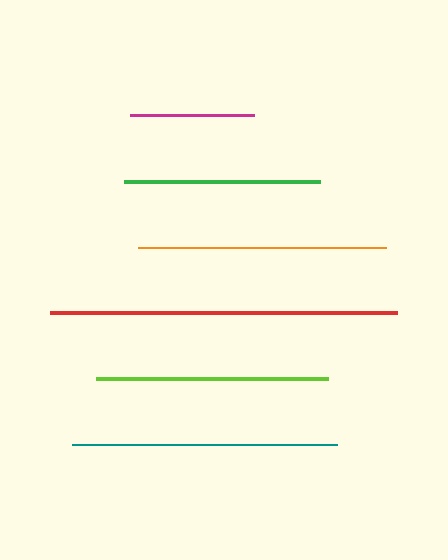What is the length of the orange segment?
The orange segment is approximately 248 pixels long.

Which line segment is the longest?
The red line is the longest at approximately 347 pixels.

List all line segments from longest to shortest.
From longest to shortest: red, teal, orange, lime, green, magenta.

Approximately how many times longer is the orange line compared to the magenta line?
The orange line is approximately 2.0 times the length of the magenta line.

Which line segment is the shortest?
The magenta line is the shortest at approximately 125 pixels.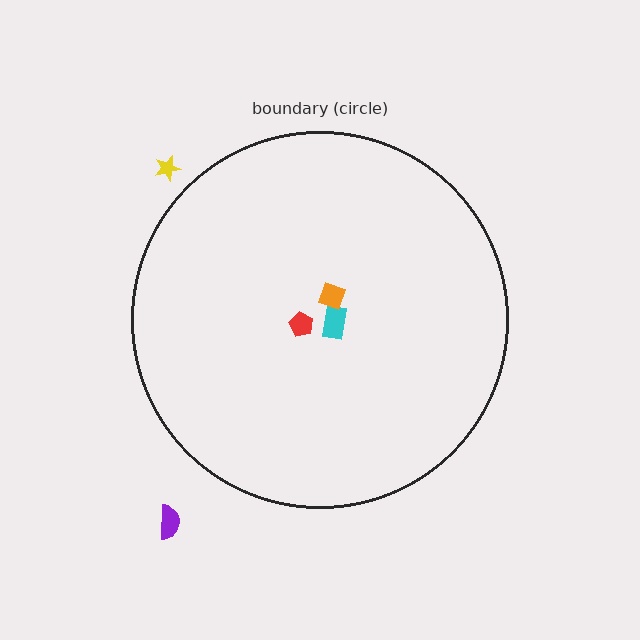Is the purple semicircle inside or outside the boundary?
Outside.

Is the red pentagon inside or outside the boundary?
Inside.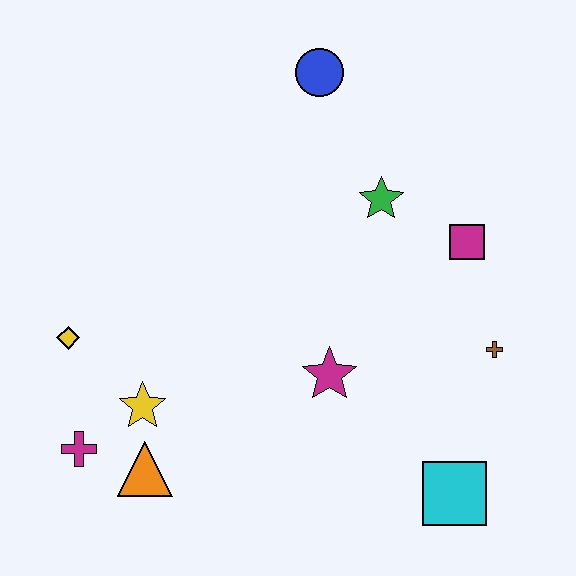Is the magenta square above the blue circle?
No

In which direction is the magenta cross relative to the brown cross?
The magenta cross is to the left of the brown cross.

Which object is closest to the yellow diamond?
The yellow star is closest to the yellow diamond.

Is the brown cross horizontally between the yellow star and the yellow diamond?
No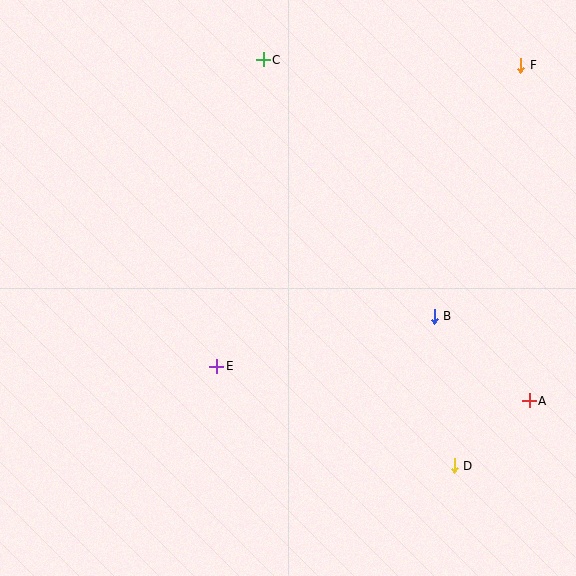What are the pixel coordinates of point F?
Point F is at (521, 65).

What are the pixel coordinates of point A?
Point A is at (529, 401).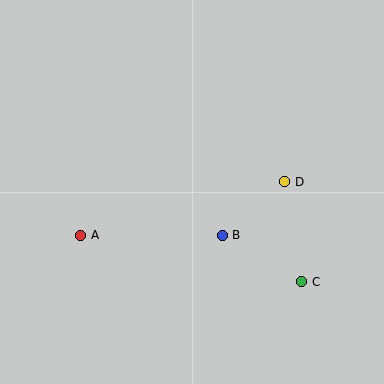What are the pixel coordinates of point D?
Point D is at (285, 182).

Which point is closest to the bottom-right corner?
Point C is closest to the bottom-right corner.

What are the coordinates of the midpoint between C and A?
The midpoint between C and A is at (191, 258).